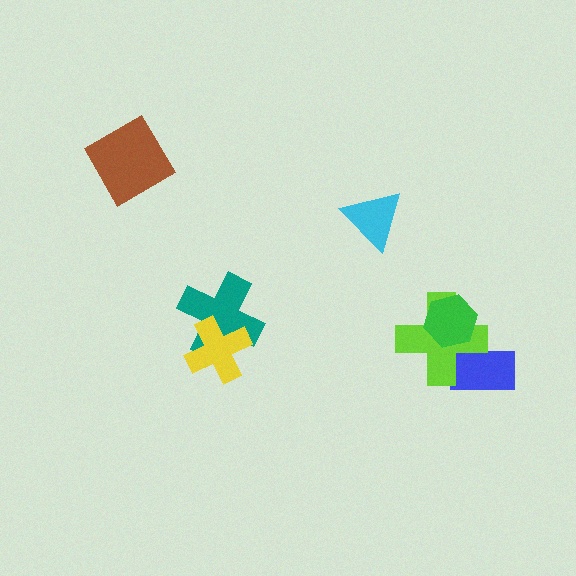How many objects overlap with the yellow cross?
1 object overlaps with the yellow cross.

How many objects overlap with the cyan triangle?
0 objects overlap with the cyan triangle.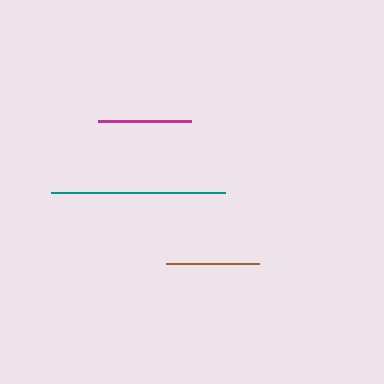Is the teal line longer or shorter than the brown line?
The teal line is longer than the brown line.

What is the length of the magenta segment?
The magenta segment is approximately 93 pixels long.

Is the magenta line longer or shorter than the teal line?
The teal line is longer than the magenta line.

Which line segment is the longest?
The teal line is the longest at approximately 174 pixels.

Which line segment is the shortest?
The brown line is the shortest at approximately 93 pixels.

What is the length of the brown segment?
The brown segment is approximately 93 pixels long.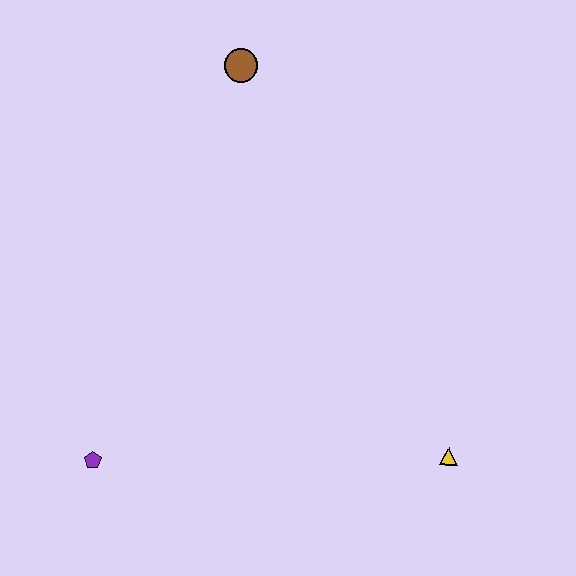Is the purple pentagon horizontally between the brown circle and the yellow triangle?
No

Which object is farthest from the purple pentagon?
The brown circle is farthest from the purple pentagon.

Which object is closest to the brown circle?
The purple pentagon is closest to the brown circle.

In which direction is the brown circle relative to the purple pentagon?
The brown circle is above the purple pentagon.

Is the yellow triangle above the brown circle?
No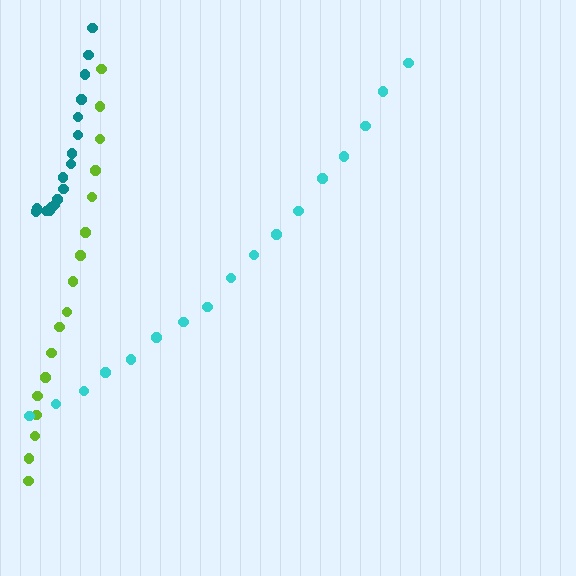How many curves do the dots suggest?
There are 3 distinct paths.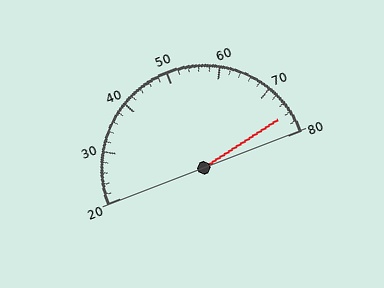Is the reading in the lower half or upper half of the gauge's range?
The reading is in the upper half of the range (20 to 80).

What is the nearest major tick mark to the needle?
The nearest major tick mark is 80.